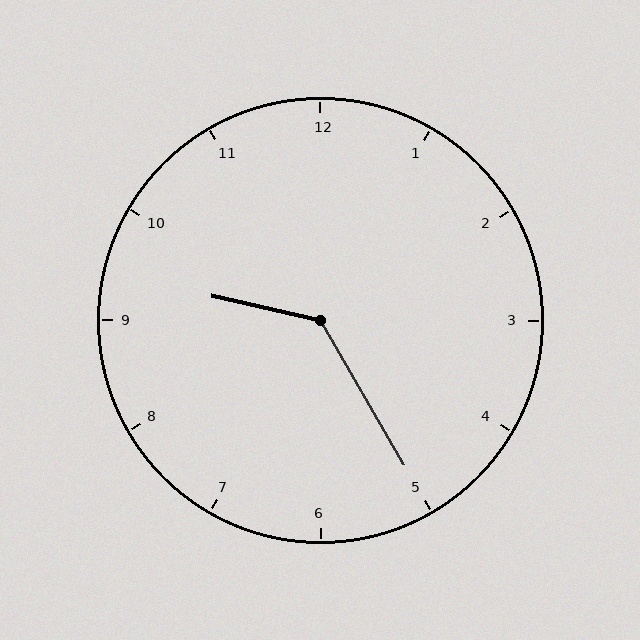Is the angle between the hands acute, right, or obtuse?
It is obtuse.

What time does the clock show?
9:25.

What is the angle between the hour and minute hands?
Approximately 132 degrees.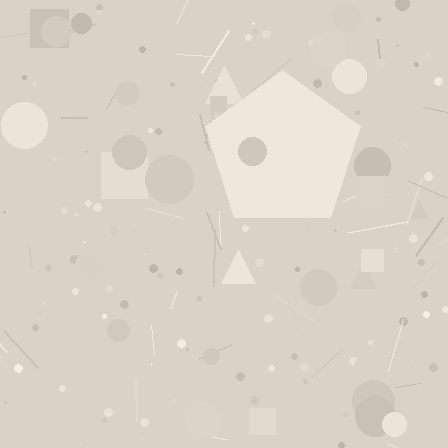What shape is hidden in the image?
A pentagon is hidden in the image.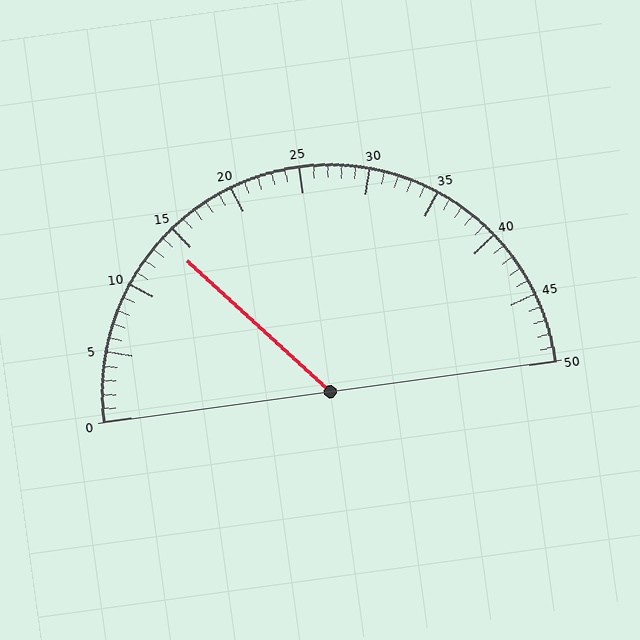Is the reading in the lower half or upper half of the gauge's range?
The reading is in the lower half of the range (0 to 50).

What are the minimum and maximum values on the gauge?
The gauge ranges from 0 to 50.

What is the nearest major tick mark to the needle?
The nearest major tick mark is 15.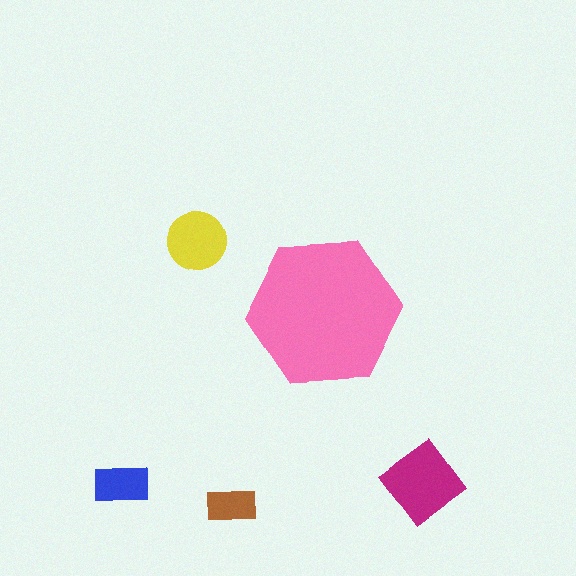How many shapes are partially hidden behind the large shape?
0 shapes are partially hidden.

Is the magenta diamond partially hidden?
No, the magenta diamond is fully visible.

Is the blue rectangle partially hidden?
No, the blue rectangle is fully visible.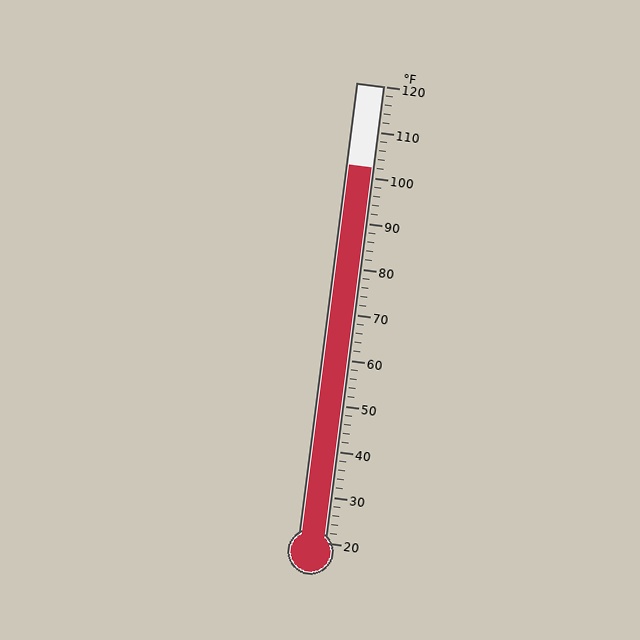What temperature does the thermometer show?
The thermometer shows approximately 102°F.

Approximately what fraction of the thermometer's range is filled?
The thermometer is filled to approximately 80% of its range.